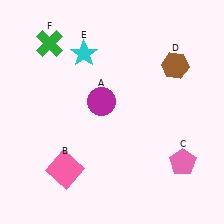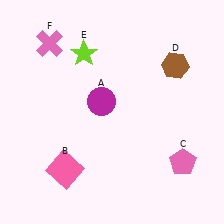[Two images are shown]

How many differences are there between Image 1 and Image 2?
There are 2 differences between the two images.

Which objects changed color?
E changed from cyan to lime. F changed from green to pink.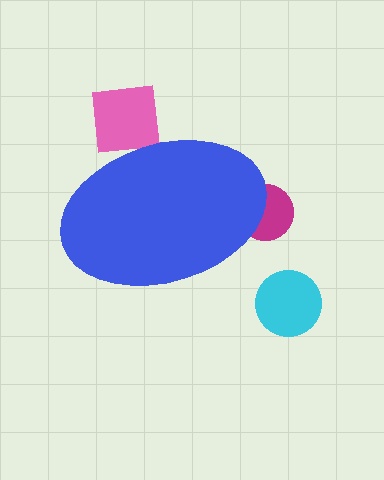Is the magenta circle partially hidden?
Yes, the magenta circle is partially hidden behind the blue ellipse.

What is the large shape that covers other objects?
A blue ellipse.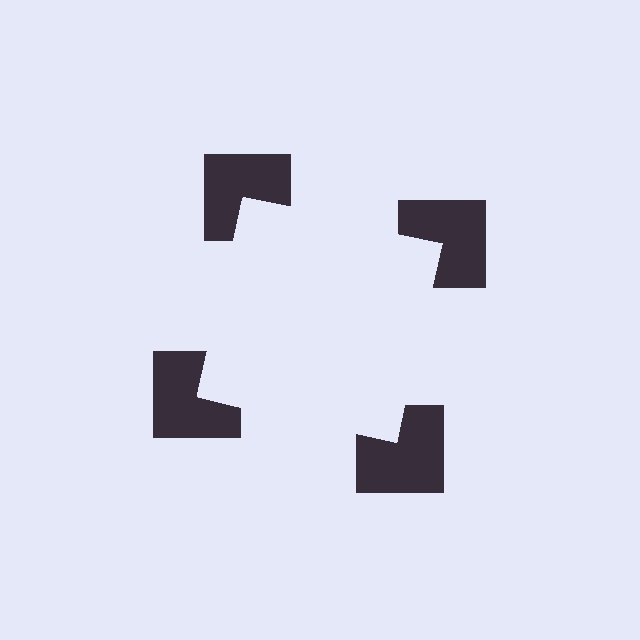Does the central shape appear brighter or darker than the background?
It typically appears slightly brighter than the background, even though no actual brightness change is drawn.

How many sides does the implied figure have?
4 sides.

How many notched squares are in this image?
There are 4 — one at each vertex of the illusory square.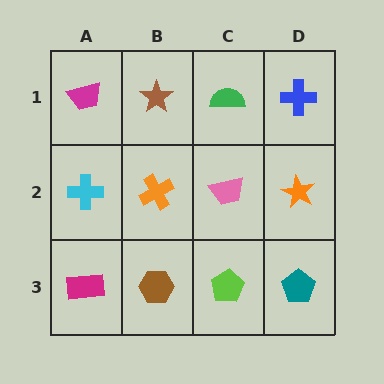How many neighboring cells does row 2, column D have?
3.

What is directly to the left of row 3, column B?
A magenta rectangle.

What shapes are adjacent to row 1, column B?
An orange cross (row 2, column B), a magenta trapezoid (row 1, column A), a green semicircle (row 1, column C).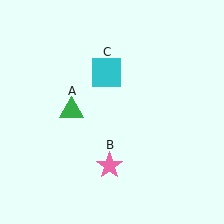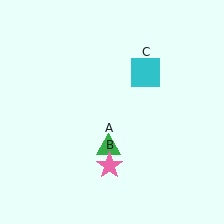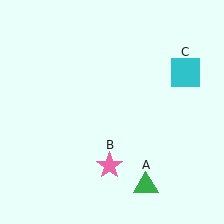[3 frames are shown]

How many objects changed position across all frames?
2 objects changed position: green triangle (object A), cyan square (object C).